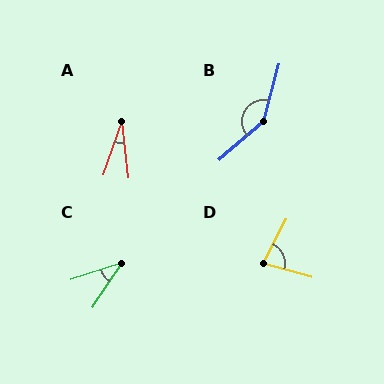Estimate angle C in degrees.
Approximately 38 degrees.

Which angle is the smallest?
A, at approximately 25 degrees.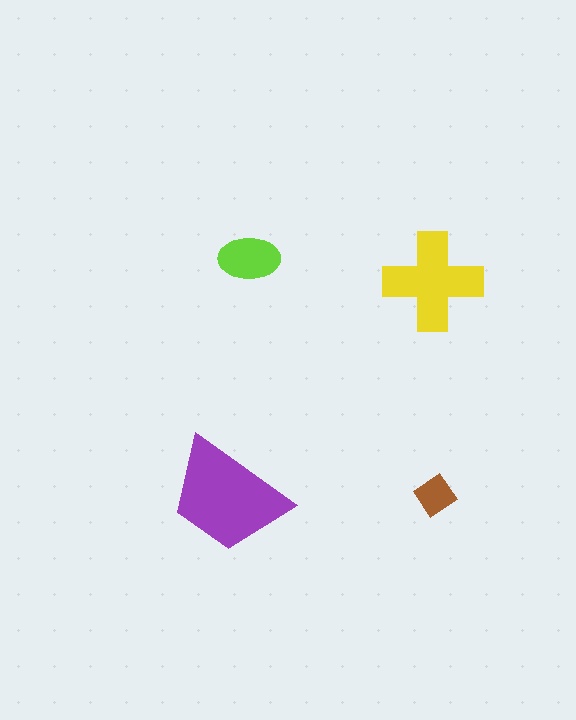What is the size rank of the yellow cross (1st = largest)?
2nd.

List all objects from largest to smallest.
The purple trapezoid, the yellow cross, the lime ellipse, the brown diamond.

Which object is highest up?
The lime ellipse is topmost.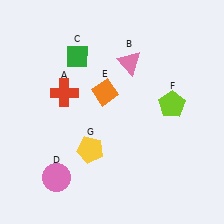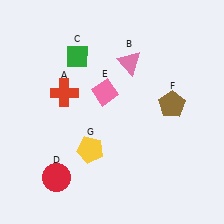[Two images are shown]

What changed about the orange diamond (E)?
In Image 1, E is orange. In Image 2, it changed to pink.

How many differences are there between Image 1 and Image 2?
There are 3 differences between the two images.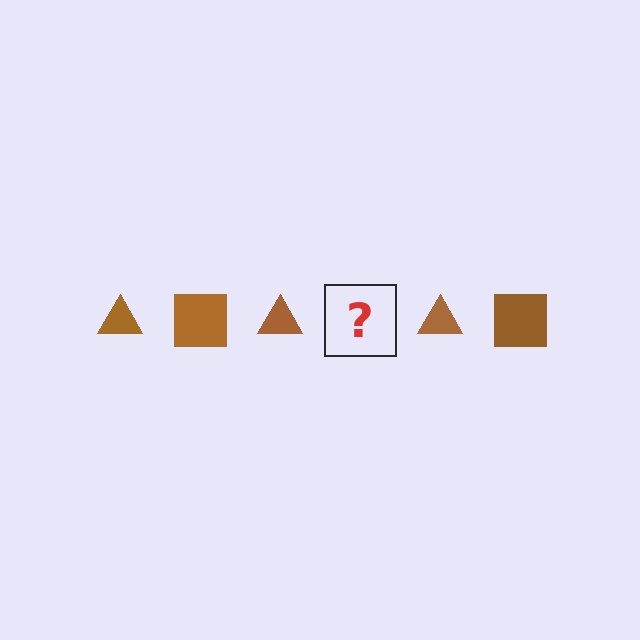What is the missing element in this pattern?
The missing element is a brown square.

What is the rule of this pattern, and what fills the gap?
The rule is that the pattern cycles through triangle, square shapes in brown. The gap should be filled with a brown square.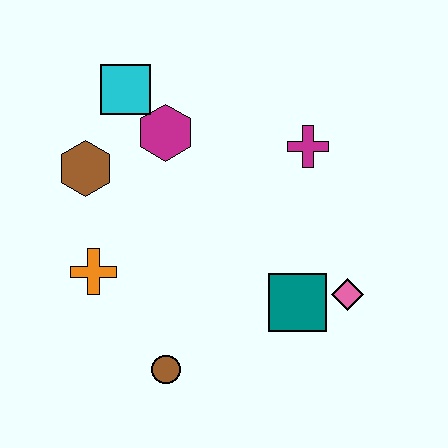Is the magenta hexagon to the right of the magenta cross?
No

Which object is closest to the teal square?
The pink diamond is closest to the teal square.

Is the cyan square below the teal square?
No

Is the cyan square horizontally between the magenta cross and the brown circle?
No